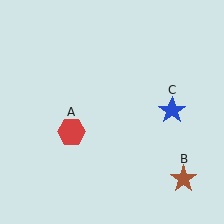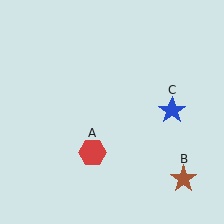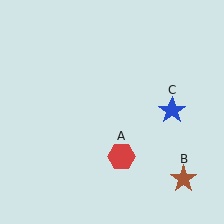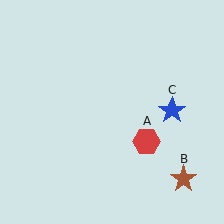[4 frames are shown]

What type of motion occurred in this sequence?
The red hexagon (object A) rotated counterclockwise around the center of the scene.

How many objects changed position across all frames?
1 object changed position: red hexagon (object A).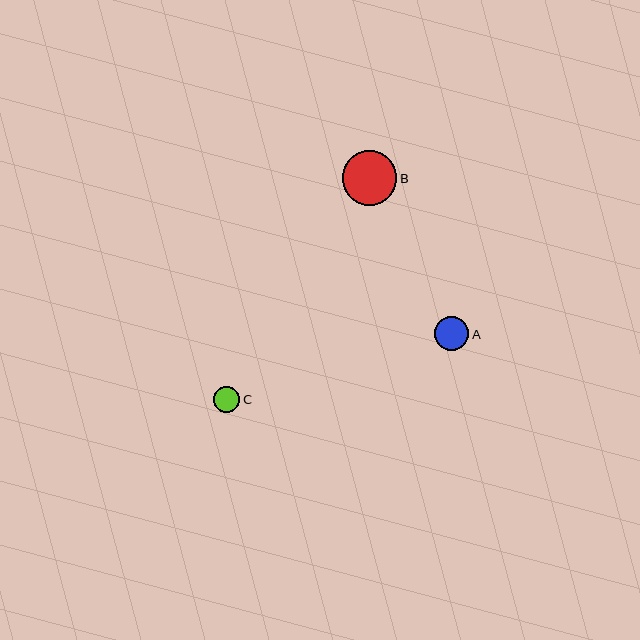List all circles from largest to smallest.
From largest to smallest: B, A, C.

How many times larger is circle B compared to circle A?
Circle B is approximately 1.6 times the size of circle A.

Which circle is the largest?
Circle B is the largest with a size of approximately 55 pixels.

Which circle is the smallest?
Circle C is the smallest with a size of approximately 27 pixels.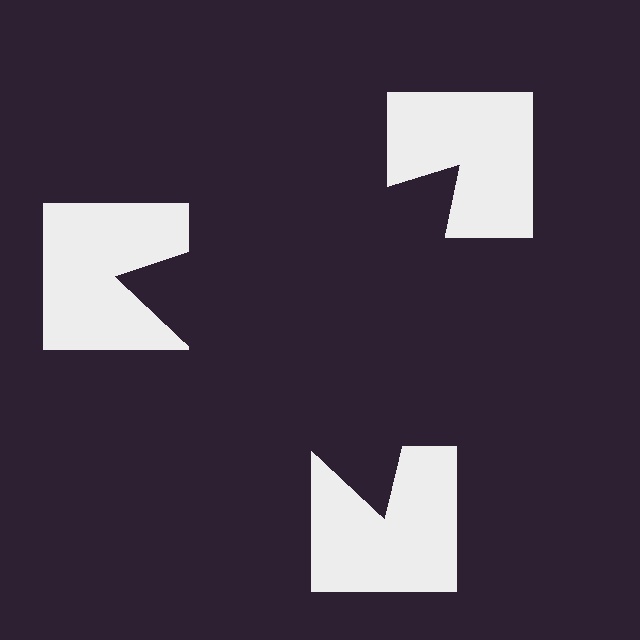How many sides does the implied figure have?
3 sides.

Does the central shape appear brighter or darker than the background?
It typically appears slightly darker than the background, even though no actual brightness change is drawn.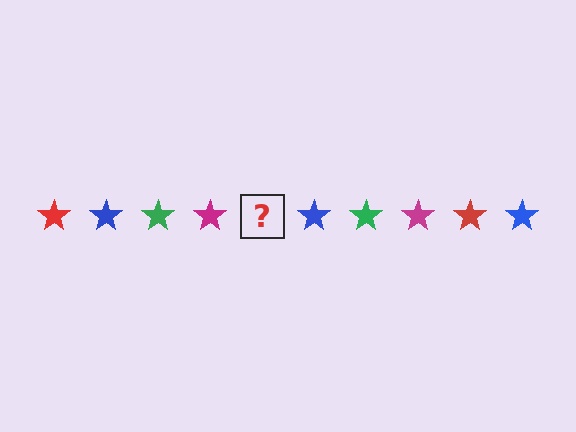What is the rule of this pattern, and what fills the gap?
The rule is that the pattern cycles through red, blue, green, magenta stars. The gap should be filled with a red star.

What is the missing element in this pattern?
The missing element is a red star.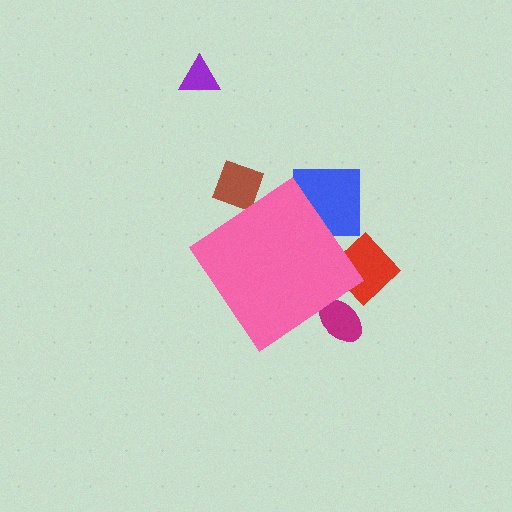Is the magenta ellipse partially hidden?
Yes, the magenta ellipse is partially hidden behind the pink diamond.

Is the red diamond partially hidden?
Yes, the red diamond is partially hidden behind the pink diamond.